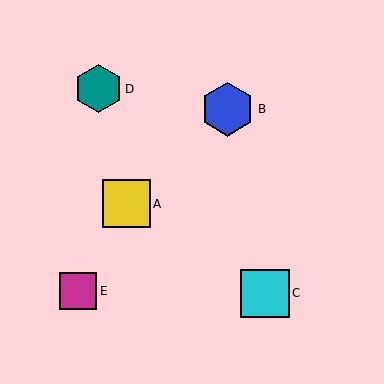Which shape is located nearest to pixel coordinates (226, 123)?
The blue hexagon (labeled B) at (228, 109) is nearest to that location.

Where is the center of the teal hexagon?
The center of the teal hexagon is at (98, 89).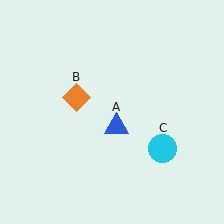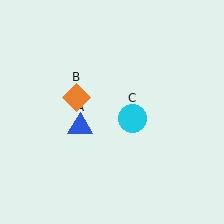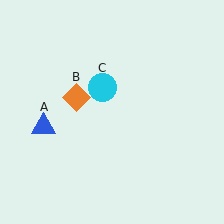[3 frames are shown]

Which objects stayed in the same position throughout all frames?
Orange diamond (object B) remained stationary.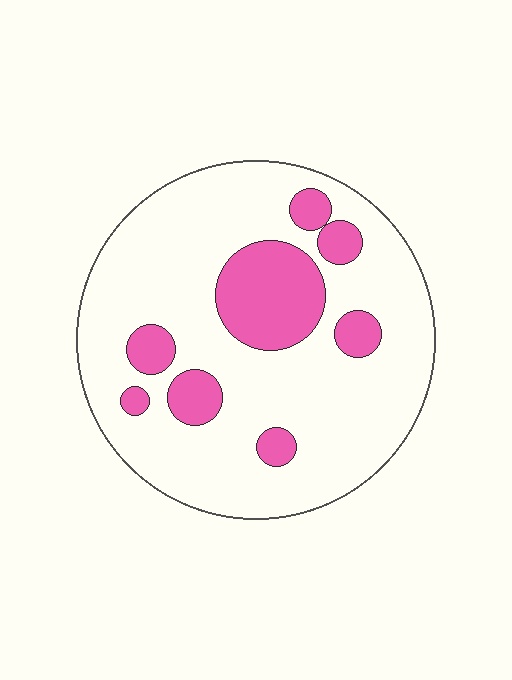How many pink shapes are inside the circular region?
8.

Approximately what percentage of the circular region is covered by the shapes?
Approximately 20%.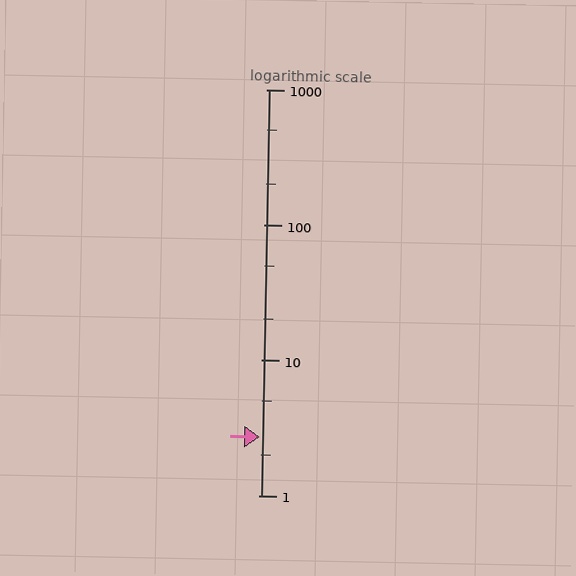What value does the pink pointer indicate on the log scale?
The pointer indicates approximately 2.7.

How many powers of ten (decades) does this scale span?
The scale spans 3 decades, from 1 to 1000.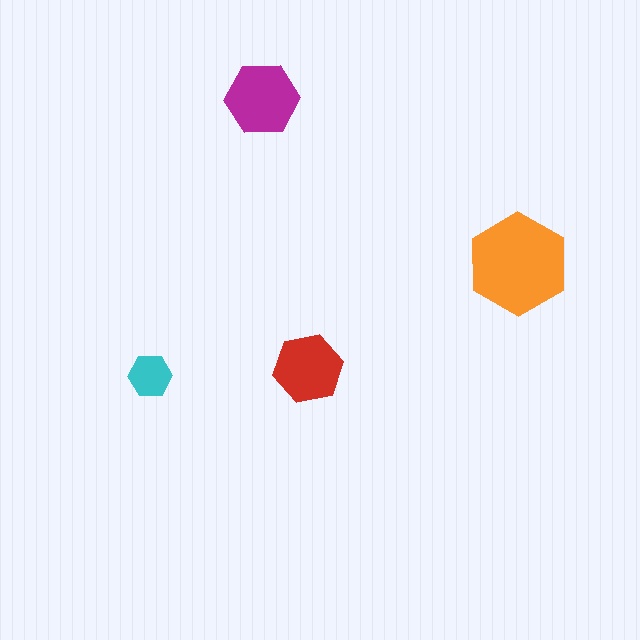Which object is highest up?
The magenta hexagon is topmost.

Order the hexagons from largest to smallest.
the orange one, the magenta one, the red one, the cyan one.